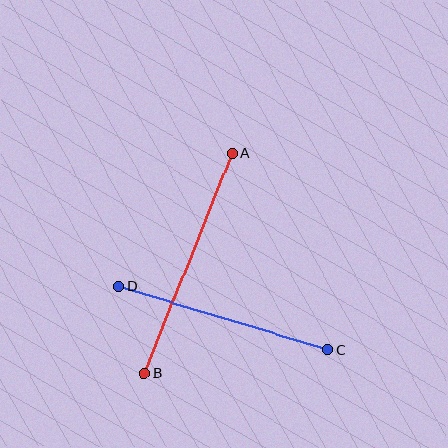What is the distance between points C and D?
The distance is approximately 218 pixels.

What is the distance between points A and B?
The distance is approximately 237 pixels.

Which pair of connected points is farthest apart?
Points A and B are farthest apart.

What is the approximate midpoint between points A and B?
The midpoint is at approximately (188, 263) pixels.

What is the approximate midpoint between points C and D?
The midpoint is at approximately (223, 318) pixels.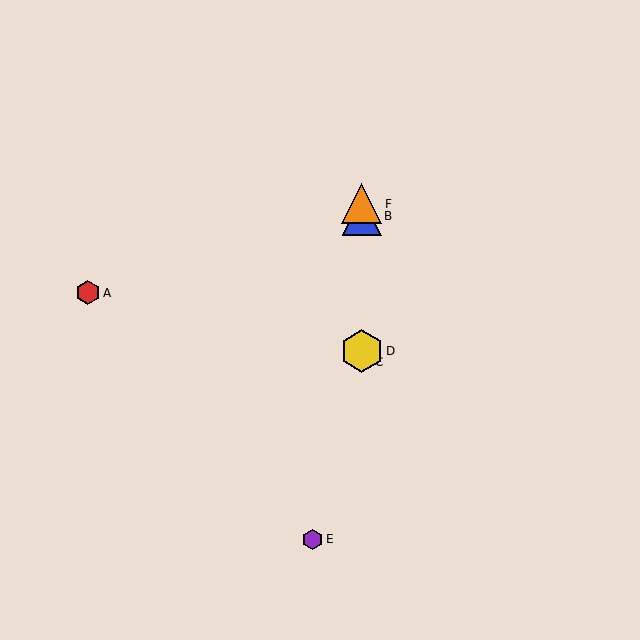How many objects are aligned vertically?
4 objects (B, C, D, F) are aligned vertically.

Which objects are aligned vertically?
Objects B, C, D, F are aligned vertically.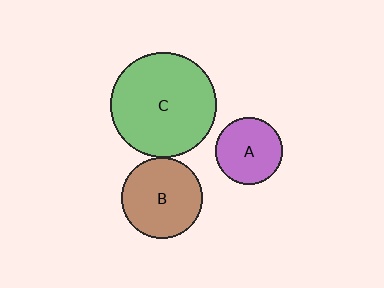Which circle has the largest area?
Circle C (green).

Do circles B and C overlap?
Yes.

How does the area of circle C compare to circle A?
Approximately 2.5 times.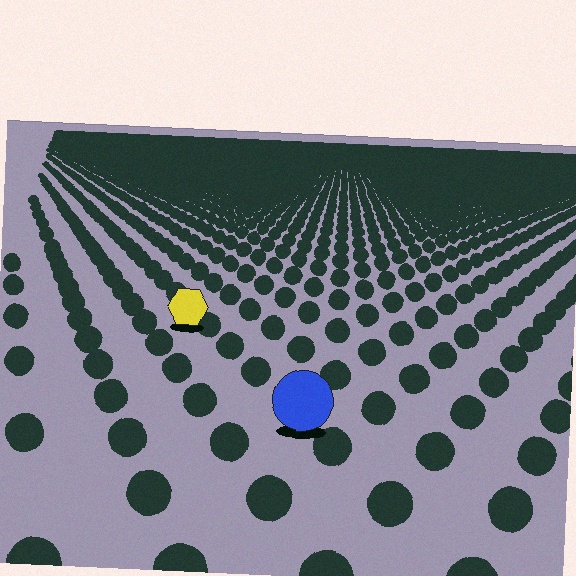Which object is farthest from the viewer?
The yellow hexagon is farthest from the viewer. It appears smaller and the ground texture around it is denser.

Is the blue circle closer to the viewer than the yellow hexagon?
Yes. The blue circle is closer — you can tell from the texture gradient: the ground texture is coarser near it.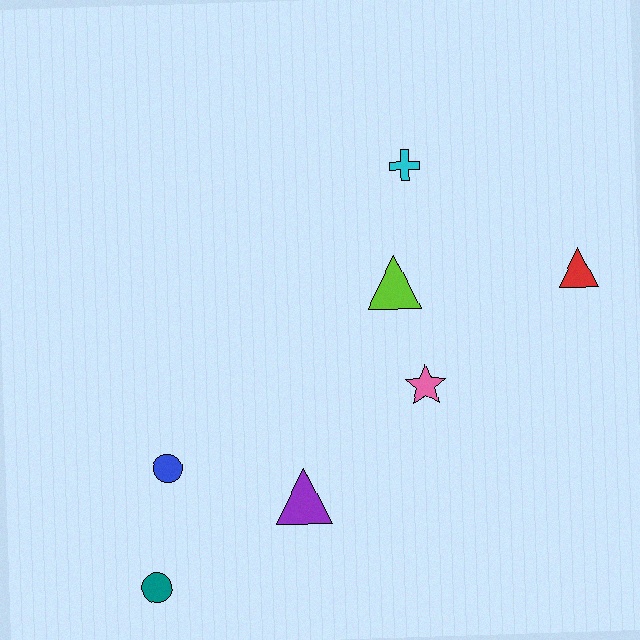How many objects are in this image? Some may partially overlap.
There are 7 objects.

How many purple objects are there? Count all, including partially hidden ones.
There is 1 purple object.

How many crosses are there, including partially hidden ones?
There is 1 cross.